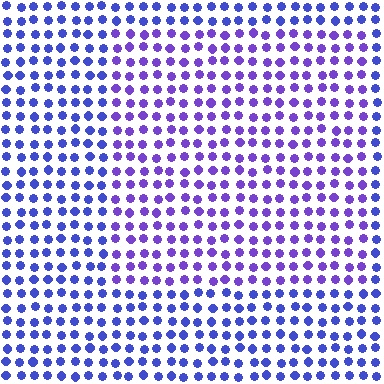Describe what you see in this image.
The image is filled with small blue elements in a uniform arrangement. A rectangle-shaped region is visible where the elements are tinted to a slightly different hue, forming a subtle color boundary.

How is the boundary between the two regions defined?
The boundary is defined purely by a slight shift in hue (about 28 degrees). Spacing, size, and orientation are identical on both sides.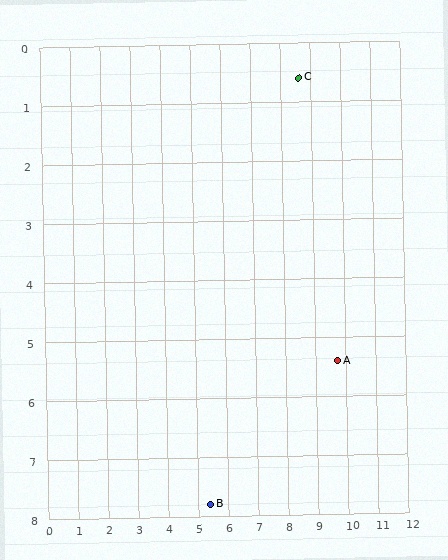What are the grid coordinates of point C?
Point C is at approximately (8.6, 0.6).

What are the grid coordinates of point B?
Point B is at approximately (5.4, 7.8).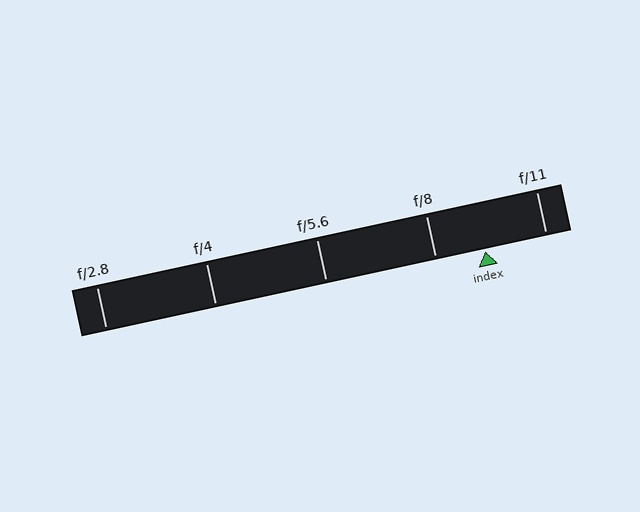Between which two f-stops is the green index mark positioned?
The index mark is between f/8 and f/11.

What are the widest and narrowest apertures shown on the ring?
The widest aperture shown is f/2.8 and the narrowest is f/11.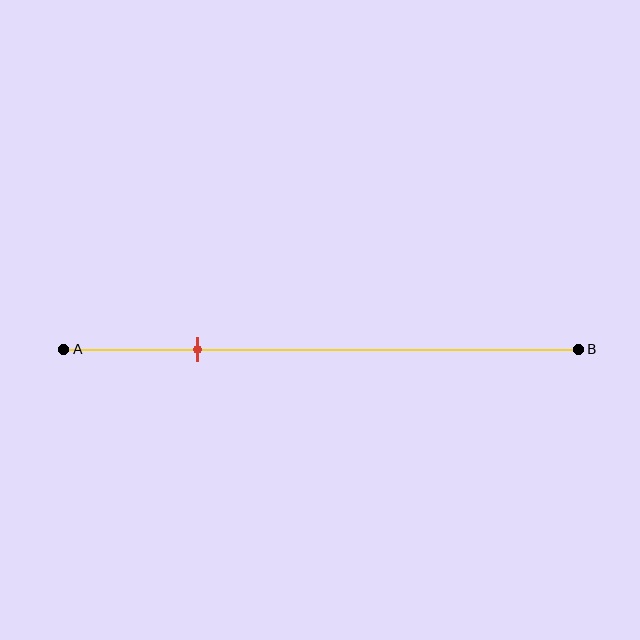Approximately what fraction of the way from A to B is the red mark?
The red mark is approximately 25% of the way from A to B.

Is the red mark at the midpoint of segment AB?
No, the mark is at about 25% from A, not at the 50% midpoint.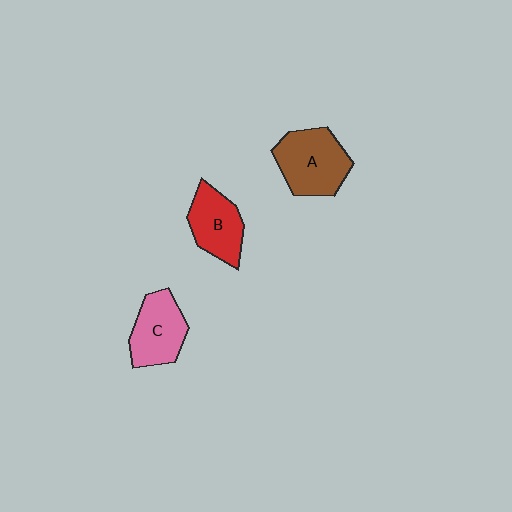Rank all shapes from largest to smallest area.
From largest to smallest: A (brown), C (pink), B (red).